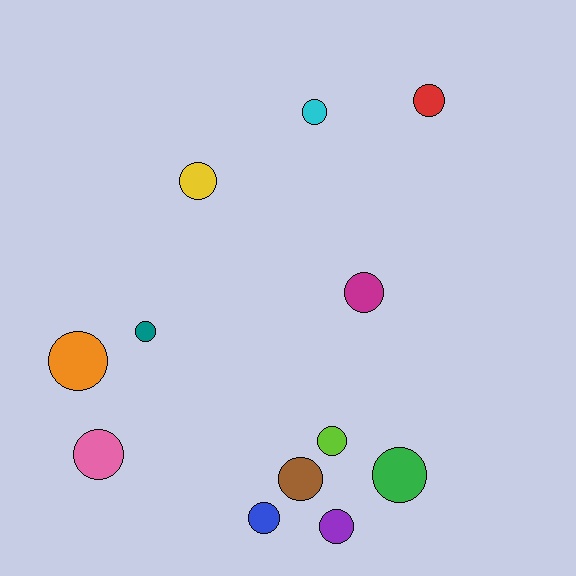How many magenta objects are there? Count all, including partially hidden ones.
There is 1 magenta object.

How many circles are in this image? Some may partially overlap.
There are 12 circles.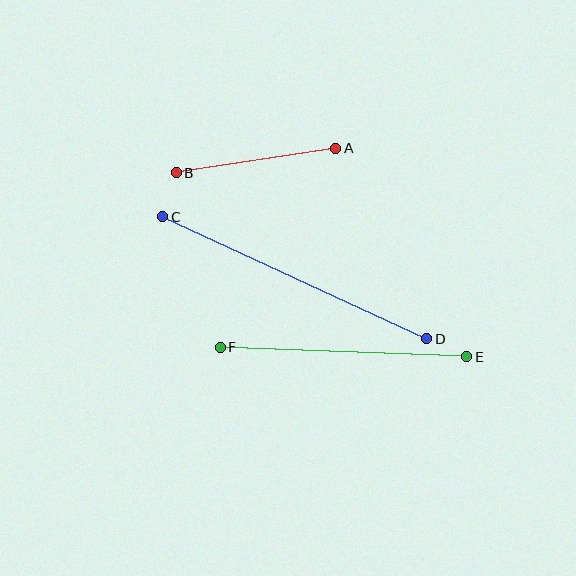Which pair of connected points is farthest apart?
Points C and D are farthest apart.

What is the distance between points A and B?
The distance is approximately 162 pixels.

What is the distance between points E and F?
The distance is approximately 247 pixels.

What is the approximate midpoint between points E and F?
The midpoint is at approximately (343, 352) pixels.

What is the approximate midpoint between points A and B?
The midpoint is at approximately (256, 160) pixels.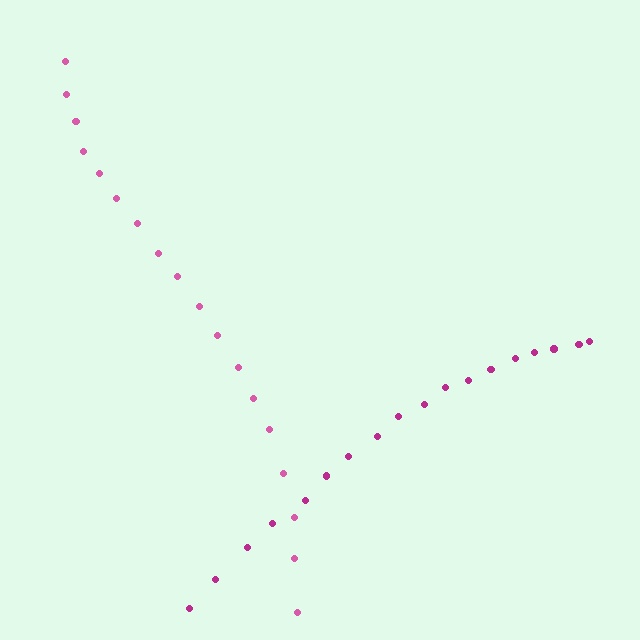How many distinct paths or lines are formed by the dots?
There are 2 distinct paths.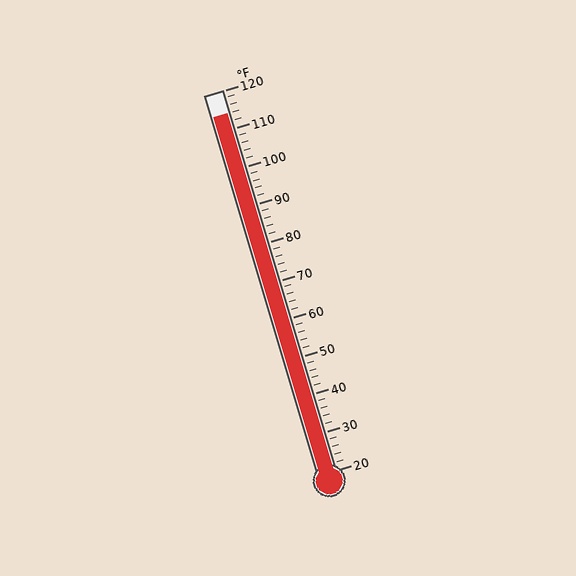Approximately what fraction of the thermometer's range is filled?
The thermometer is filled to approximately 95% of its range.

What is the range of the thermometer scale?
The thermometer scale ranges from 20°F to 120°F.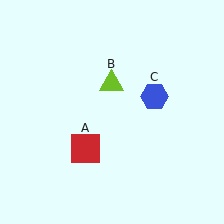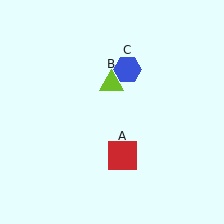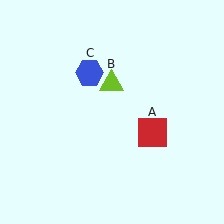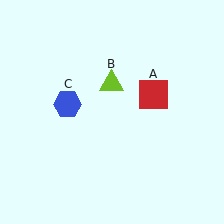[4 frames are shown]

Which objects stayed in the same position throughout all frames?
Lime triangle (object B) remained stationary.